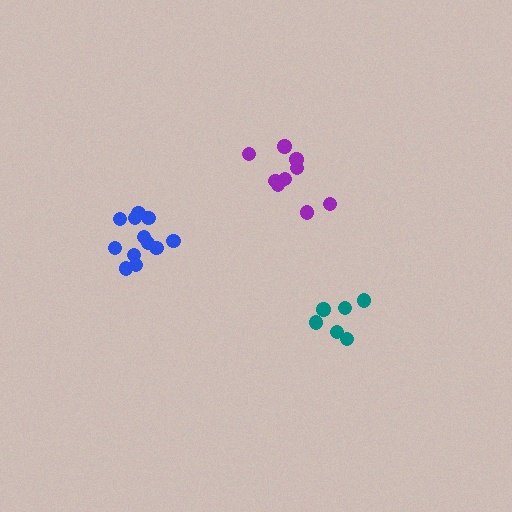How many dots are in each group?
Group 1: 6 dots, Group 2: 12 dots, Group 3: 9 dots (27 total).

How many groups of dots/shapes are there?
There are 3 groups.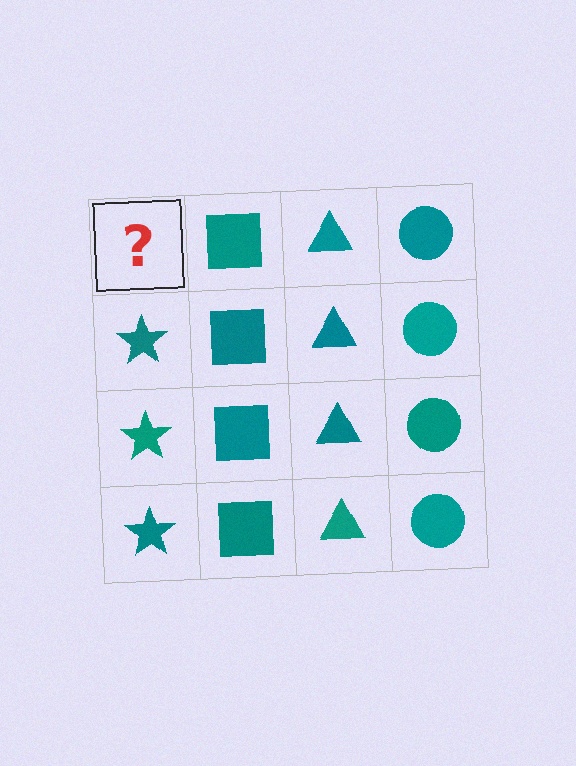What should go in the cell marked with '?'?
The missing cell should contain a teal star.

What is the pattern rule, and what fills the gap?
The rule is that each column has a consistent shape. The gap should be filled with a teal star.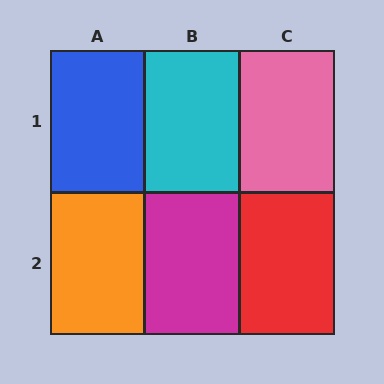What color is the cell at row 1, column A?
Blue.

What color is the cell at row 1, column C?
Pink.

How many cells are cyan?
1 cell is cyan.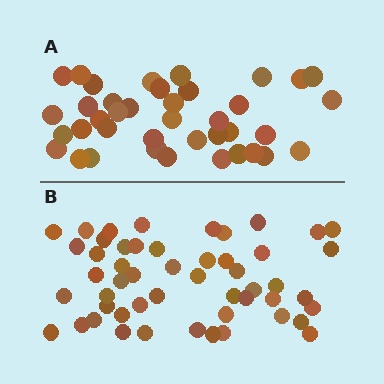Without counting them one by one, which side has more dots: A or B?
Region B (the bottom region) has more dots.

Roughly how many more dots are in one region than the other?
Region B has roughly 12 or so more dots than region A.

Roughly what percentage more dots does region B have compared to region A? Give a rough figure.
About 30% more.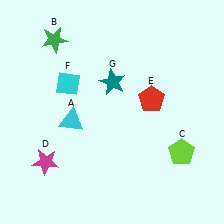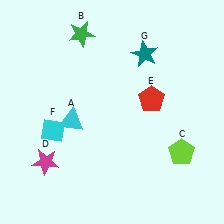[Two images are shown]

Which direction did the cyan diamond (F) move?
The cyan diamond (F) moved down.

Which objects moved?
The objects that moved are: the green star (B), the cyan diamond (F), the teal star (G).